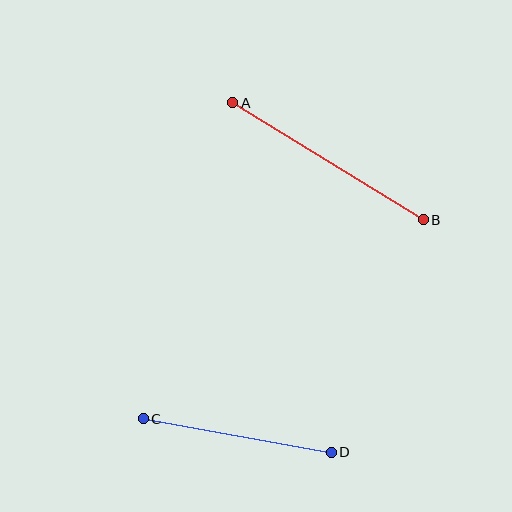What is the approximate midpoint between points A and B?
The midpoint is at approximately (328, 161) pixels.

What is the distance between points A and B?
The distance is approximately 224 pixels.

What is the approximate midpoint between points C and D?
The midpoint is at approximately (237, 436) pixels.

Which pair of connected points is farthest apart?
Points A and B are farthest apart.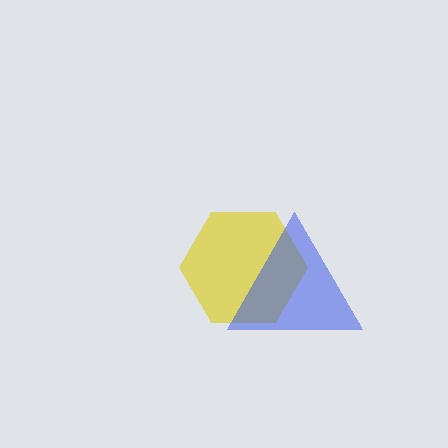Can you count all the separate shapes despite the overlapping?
Yes, there are 2 separate shapes.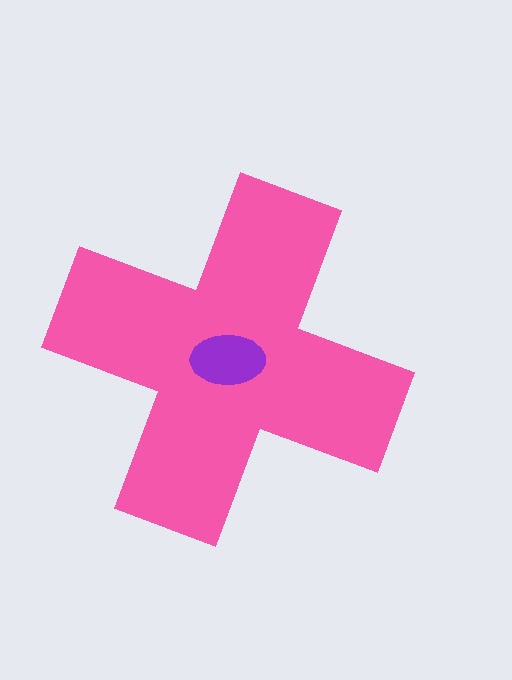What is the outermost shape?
The pink cross.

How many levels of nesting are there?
2.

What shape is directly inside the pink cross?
The purple ellipse.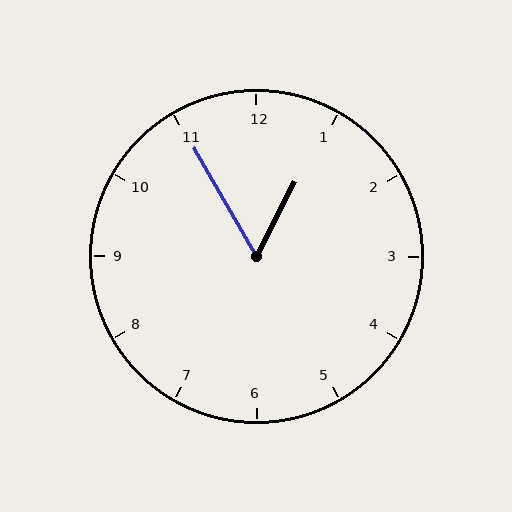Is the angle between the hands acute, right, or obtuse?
It is acute.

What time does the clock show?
12:55.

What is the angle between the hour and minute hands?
Approximately 58 degrees.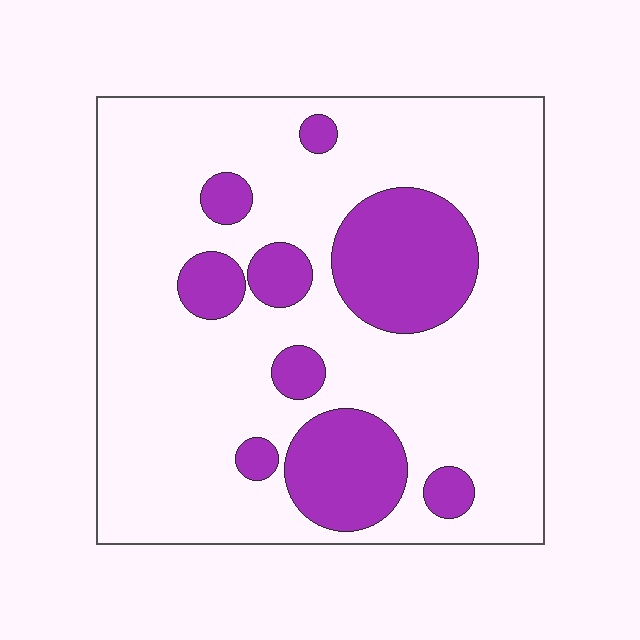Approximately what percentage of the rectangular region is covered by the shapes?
Approximately 25%.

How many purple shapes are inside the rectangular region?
9.